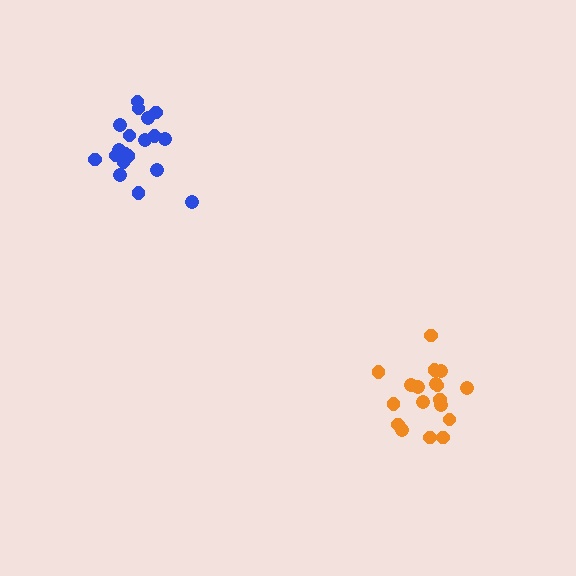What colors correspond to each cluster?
The clusters are colored: orange, blue.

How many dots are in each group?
Group 1: 18 dots, Group 2: 19 dots (37 total).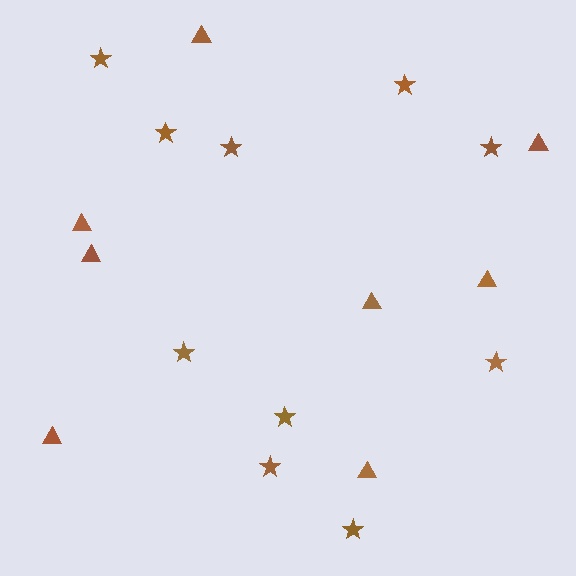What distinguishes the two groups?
There are 2 groups: one group of stars (10) and one group of triangles (8).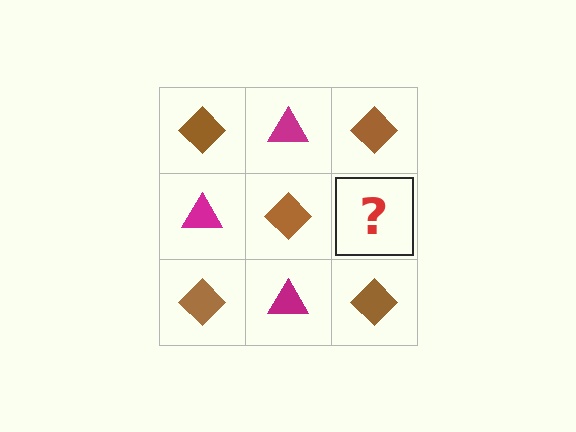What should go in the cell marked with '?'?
The missing cell should contain a magenta triangle.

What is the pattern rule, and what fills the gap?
The rule is that it alternates brown diamond and magenta triangle in a checkerboard pattern. The gap should be filled with a magenta triangle.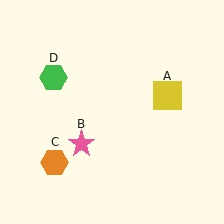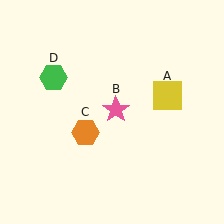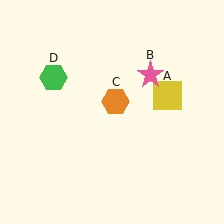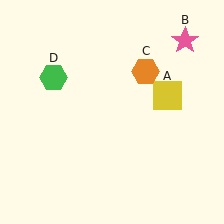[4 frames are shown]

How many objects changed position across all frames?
2 objects changed position: pink star (object B), orange hexagon (object C).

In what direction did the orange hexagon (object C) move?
The orange hexagon (object C) moved up and to the right.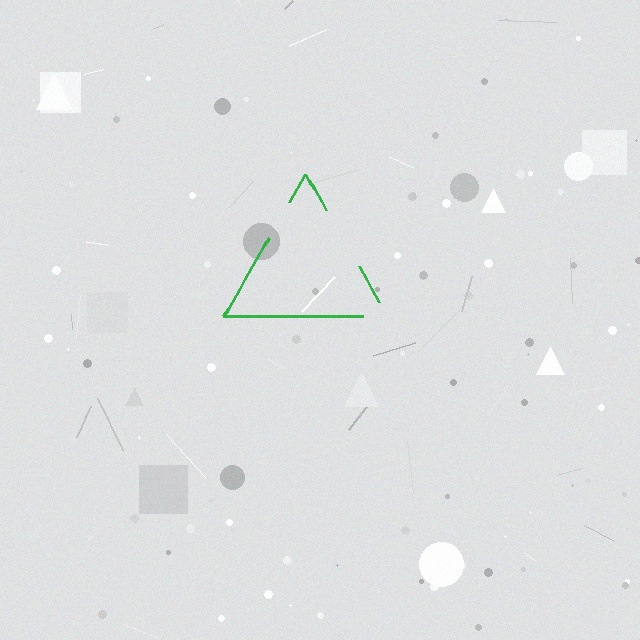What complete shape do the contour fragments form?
The contour fragments form a triangle.